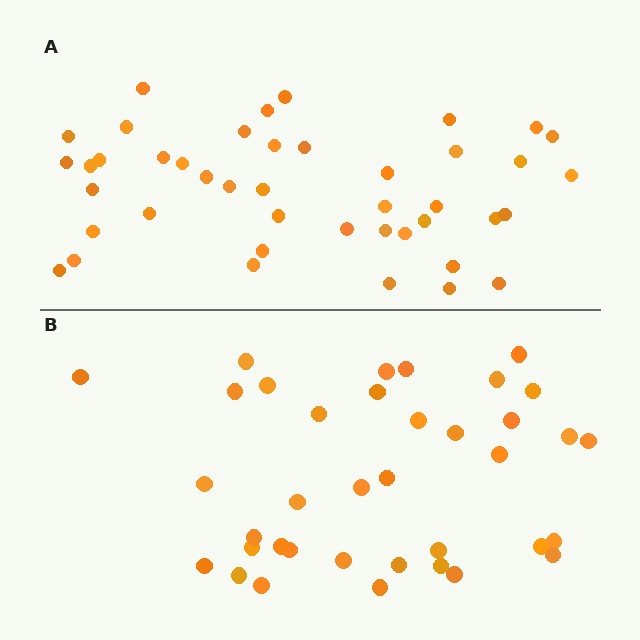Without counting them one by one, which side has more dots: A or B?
Region A (the top region) has more dots.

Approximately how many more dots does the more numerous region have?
Region A has about 6 more dots than region B.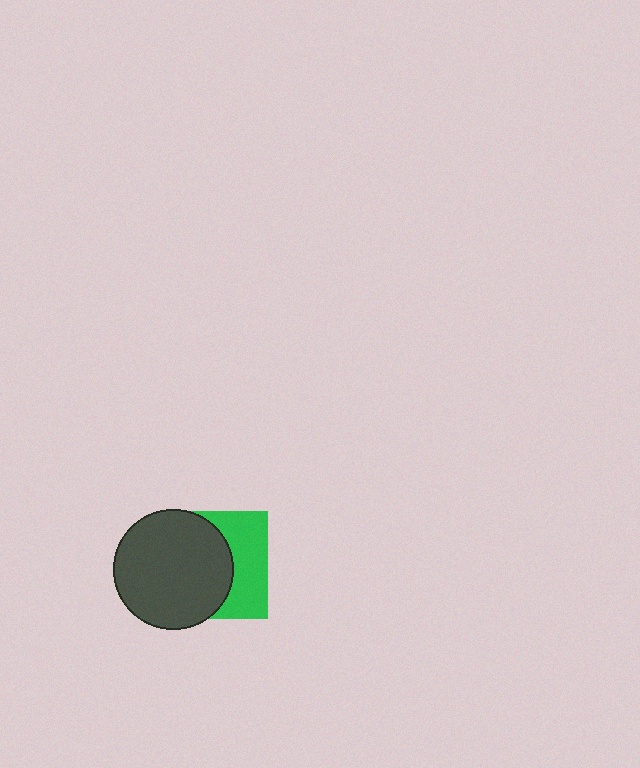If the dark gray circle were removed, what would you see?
You would see the complete green square.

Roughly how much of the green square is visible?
A small part of it is visible (roughly 40%).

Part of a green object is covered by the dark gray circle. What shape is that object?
It is a square.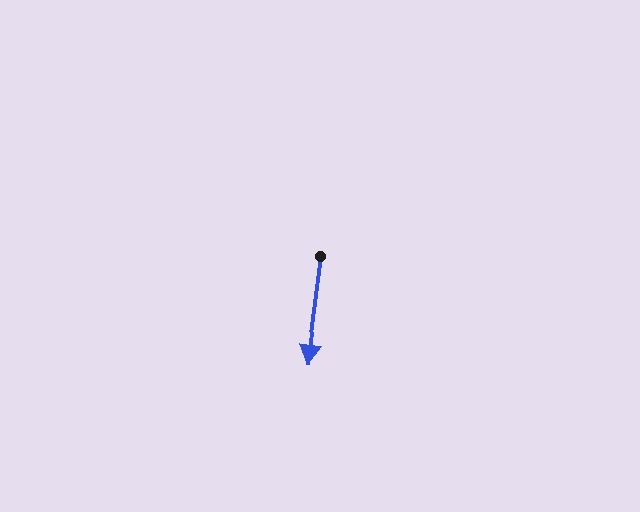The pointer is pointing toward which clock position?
Roughly 6 o'clock.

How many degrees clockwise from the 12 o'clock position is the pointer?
Approximately 187 degrees.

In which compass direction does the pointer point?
South.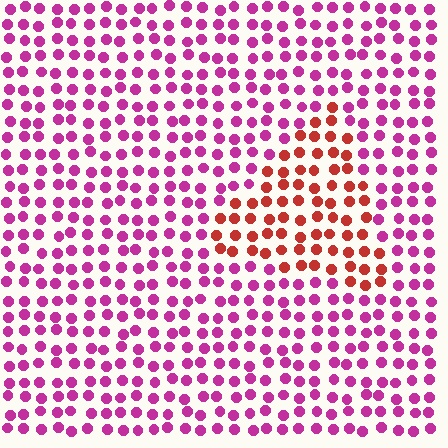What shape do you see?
I see a triangle.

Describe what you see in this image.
The image is filled with small magenta elements in a uniform arrangement. A triangle-shaped region is visible where the elements are tinted to a slightly different hue, forming a subtle color boundary.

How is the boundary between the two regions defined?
The boundary is defined purely by a slight shift in hue (about 47 degrees). Spacing, size, and orientation are identical on both sides.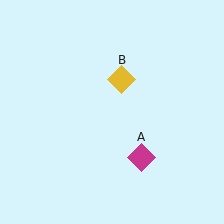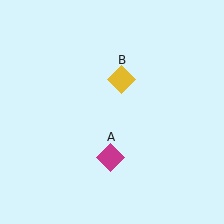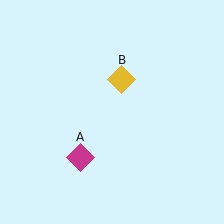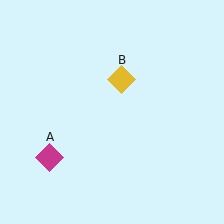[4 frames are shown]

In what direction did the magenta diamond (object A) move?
The magenta diamond (object A) moved left.